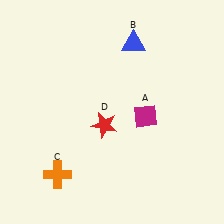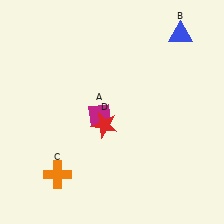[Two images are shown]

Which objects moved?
The objects that moved are: the magenta diamond (A), the blue triangle (B).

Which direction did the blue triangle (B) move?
The blue triangle (B) moved right.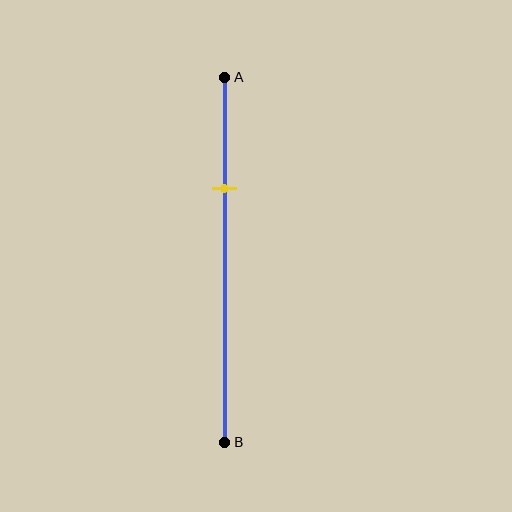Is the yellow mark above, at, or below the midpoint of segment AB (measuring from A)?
The yellow mark is above the midpoint of segment AB.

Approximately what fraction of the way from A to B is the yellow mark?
The yellow mark is approximately 30% of the way from A to B.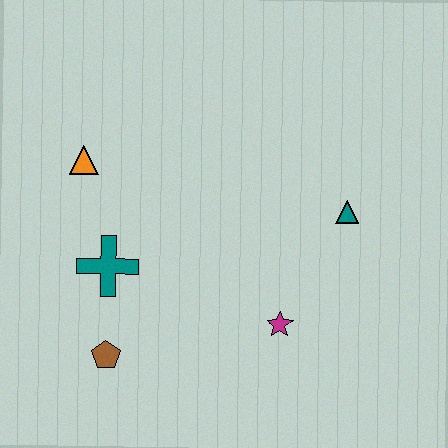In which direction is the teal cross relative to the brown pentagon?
The teal cross is above the brown pentagon.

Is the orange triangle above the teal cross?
Yes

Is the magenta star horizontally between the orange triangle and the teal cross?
No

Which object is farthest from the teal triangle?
The brown pentagon is farthest from the teal triangle.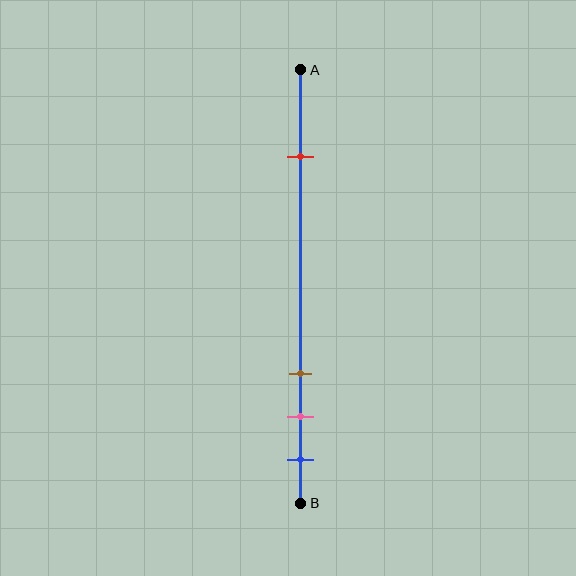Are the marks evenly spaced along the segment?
No, the marks are not evenly spaced.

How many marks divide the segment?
There are 4 marks dividing the segment.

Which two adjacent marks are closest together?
The pink and blue marks are the closest adjacent pair.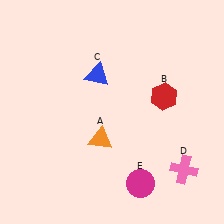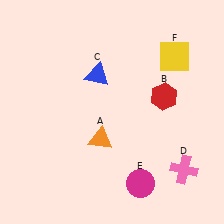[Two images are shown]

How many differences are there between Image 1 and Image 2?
There is 1 difference between the two images.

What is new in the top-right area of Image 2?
A yellow square (F) was added in the top-right area of Image 2.